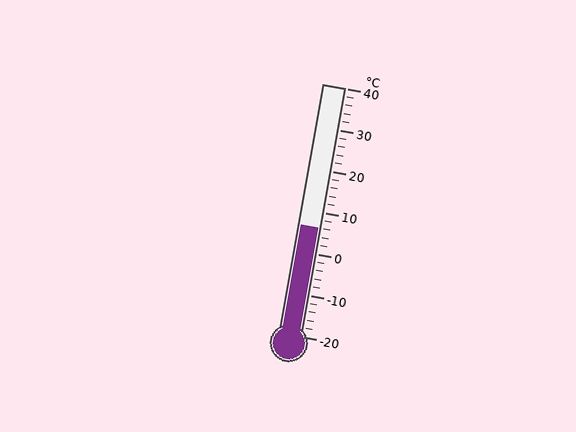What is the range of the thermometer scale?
The thermometer scale ranges from -20°C to 40°C.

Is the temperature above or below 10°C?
The temperature is below 10°C.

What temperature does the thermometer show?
The thermometer shows approximately 6°C.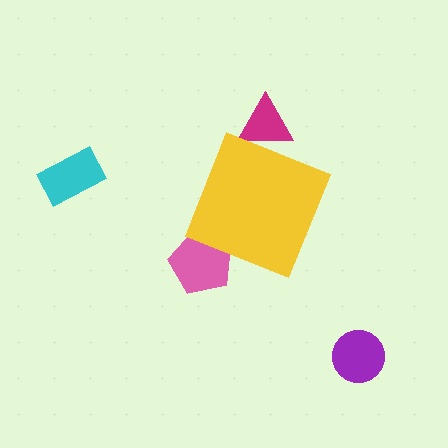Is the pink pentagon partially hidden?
Yes, the pink pentagon is partially hidden behind the yellow diamond.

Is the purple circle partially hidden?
No, the purple circle is fully visible.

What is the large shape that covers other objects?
A yellow diamond.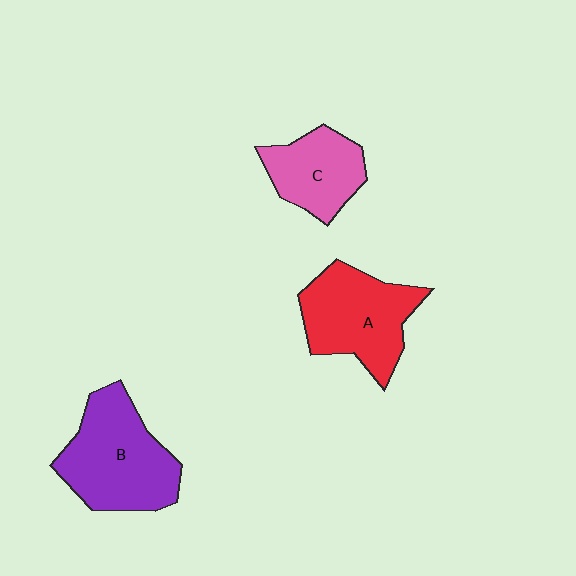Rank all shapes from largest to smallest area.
From largest to smallest: B (purple), A (red), C (pink).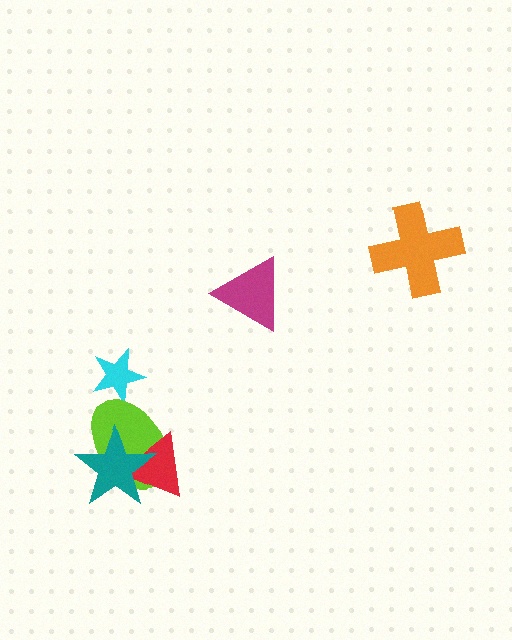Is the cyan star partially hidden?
Yes, it is partially covered by another shape.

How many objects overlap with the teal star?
2 objects overlap with the teal star.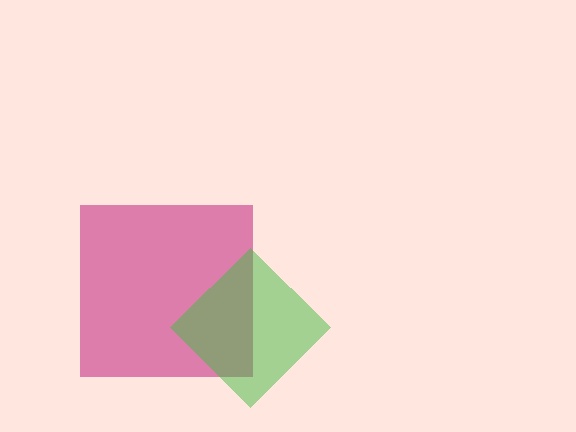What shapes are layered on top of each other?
The layered shapes are: a magenta square, a green diamond.